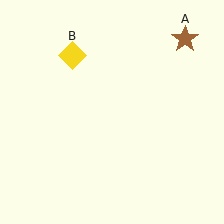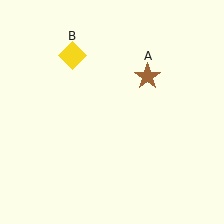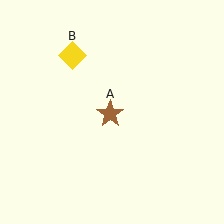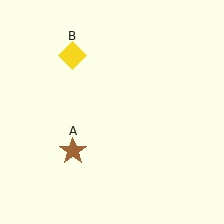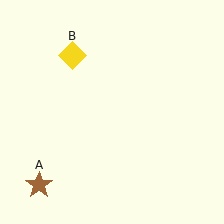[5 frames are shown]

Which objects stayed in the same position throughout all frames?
Yellow diamond (object B) remained stationary.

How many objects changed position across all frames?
1 object changed position: brown star (object A).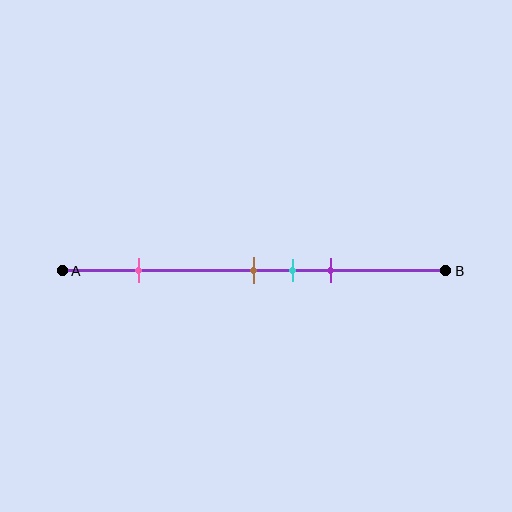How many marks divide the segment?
There are 4 marks dividing the segment.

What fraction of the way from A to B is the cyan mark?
The cyan mark is approximately 60% (0.6) of the way from A to B.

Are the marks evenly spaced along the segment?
No, the marks are not evenly spaced.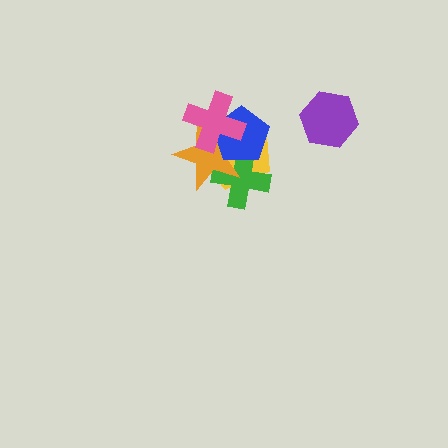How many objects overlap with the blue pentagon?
4 objects overlap with the blue pentagon.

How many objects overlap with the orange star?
4 objects overlap with the orange star.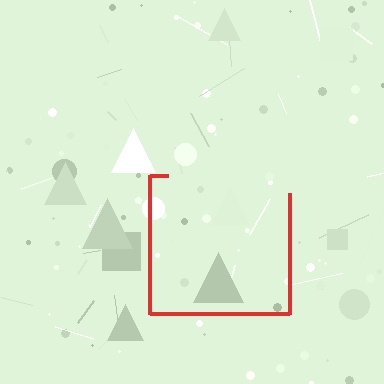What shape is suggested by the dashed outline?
The dashed outline suggests a square.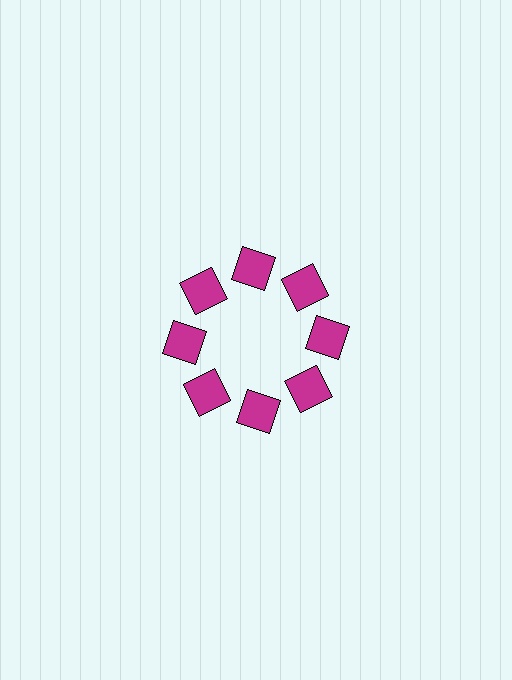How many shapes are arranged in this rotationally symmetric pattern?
There are 8 shapes, arranged in 8 groups of 1.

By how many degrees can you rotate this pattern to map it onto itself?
The pattern maps onto itself every 45 degrees of rotation.